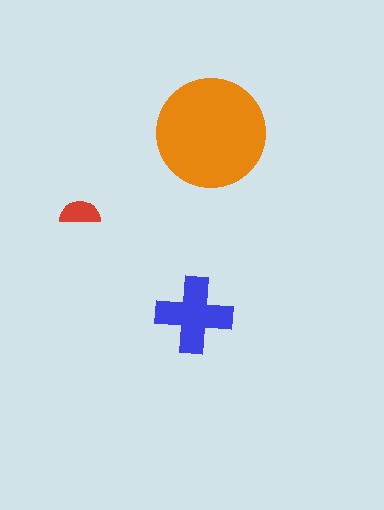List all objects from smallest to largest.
The red semicircle, the blue cross, the orange circle.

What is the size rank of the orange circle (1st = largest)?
1st.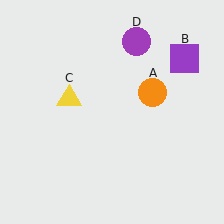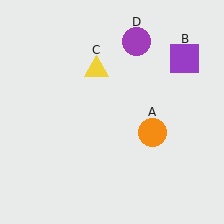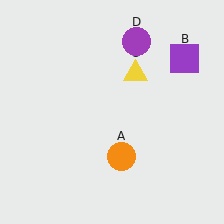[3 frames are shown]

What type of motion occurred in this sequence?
The orange circle (object A), yellow triangle (object C) rotated clockwise around the center of the scene.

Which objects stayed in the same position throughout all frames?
Purple square (object B) and purple circle (object D) remained stationary.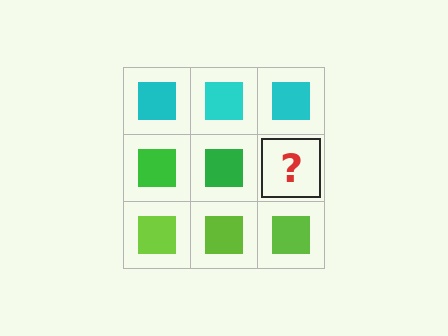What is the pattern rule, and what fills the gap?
The rule is that each row has a consistent color. The gap should be filled with a green square.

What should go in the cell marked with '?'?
The missing cell should contain a green square.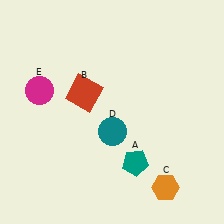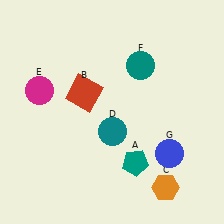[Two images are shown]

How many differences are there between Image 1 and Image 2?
There are 2 differences between the two images.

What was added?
A teal circle (F), a blue circle (G) were added in Image 2.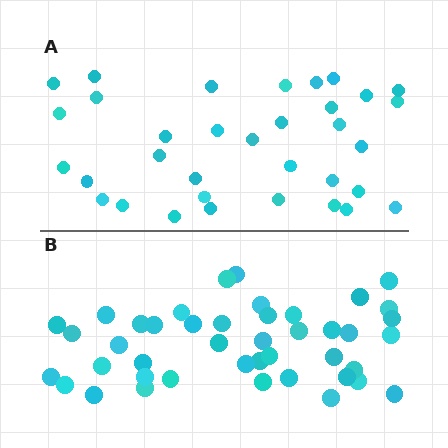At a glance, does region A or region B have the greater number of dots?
Region B (the bottom region) has more dots.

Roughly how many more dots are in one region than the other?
Region B has roughly 8 or so more dots than region A.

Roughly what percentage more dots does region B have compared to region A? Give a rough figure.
About 25% more.